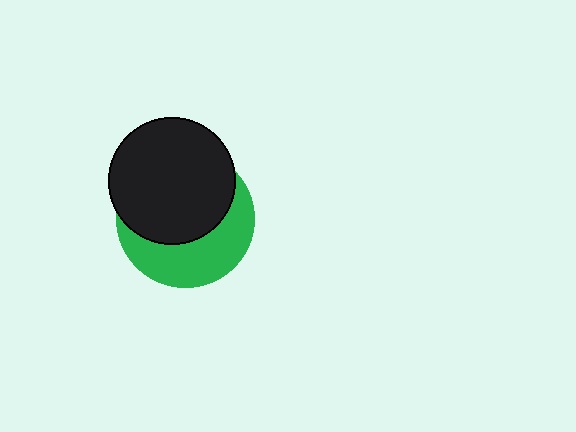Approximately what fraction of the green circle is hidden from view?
Roughly 57% of the green circle is hidden behind the black circle.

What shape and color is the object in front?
The object in front is a black circle.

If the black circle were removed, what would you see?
You would see the complete green circle.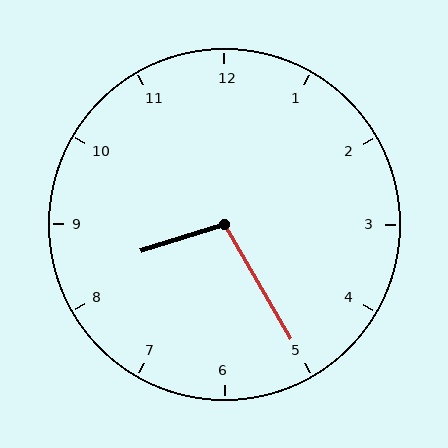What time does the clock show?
8:25.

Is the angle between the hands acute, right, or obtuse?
It is obtuse.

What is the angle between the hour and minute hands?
Approximately 102 degrees.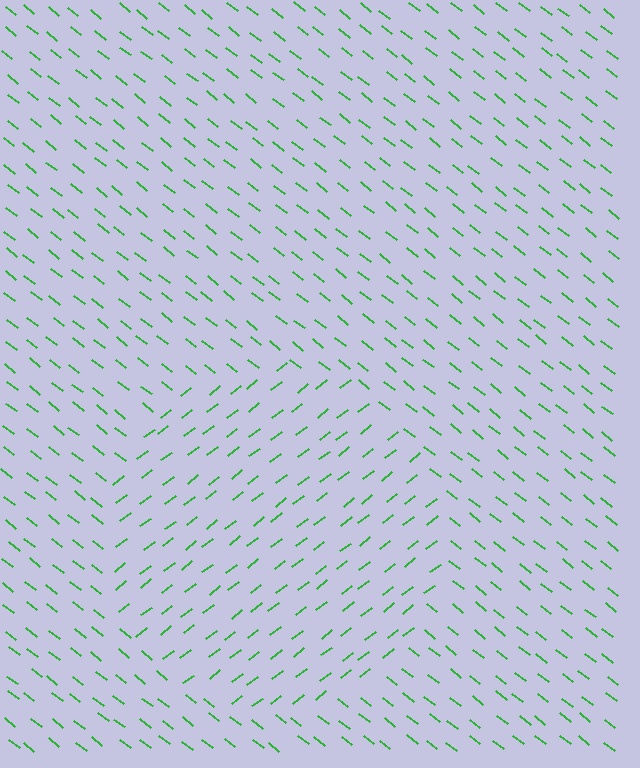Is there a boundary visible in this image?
Yes, there is a texture boundary formed by a change in line orientation.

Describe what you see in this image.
The image is filled with small green line segments. A circle region in the image has lines oriented differently from the surrounding lines, creating a visible texture boundary.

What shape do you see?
I see a circle.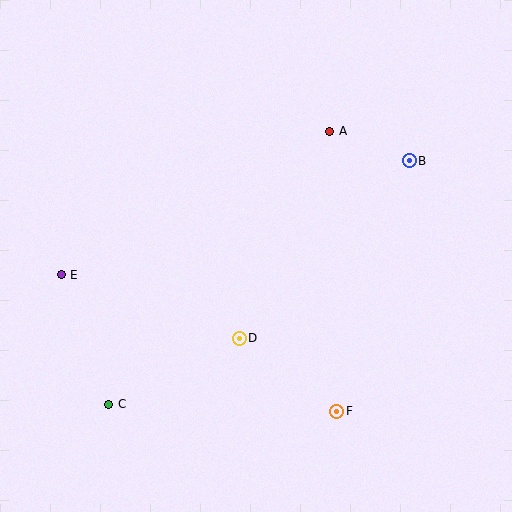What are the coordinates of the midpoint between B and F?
The midpoint between B and F is at (373, 286).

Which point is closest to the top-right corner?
Point B is closest to the top-right corner.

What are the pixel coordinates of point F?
Point F is at (337, 411).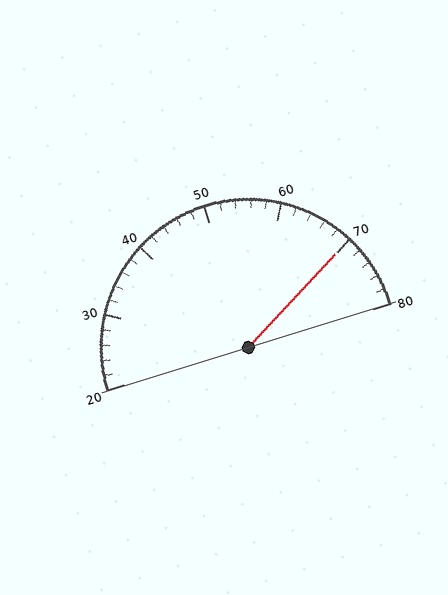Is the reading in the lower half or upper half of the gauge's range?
The reading is in the upper half of the range (20 to 80).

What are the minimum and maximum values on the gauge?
The gauge ranges from 20 to 80.